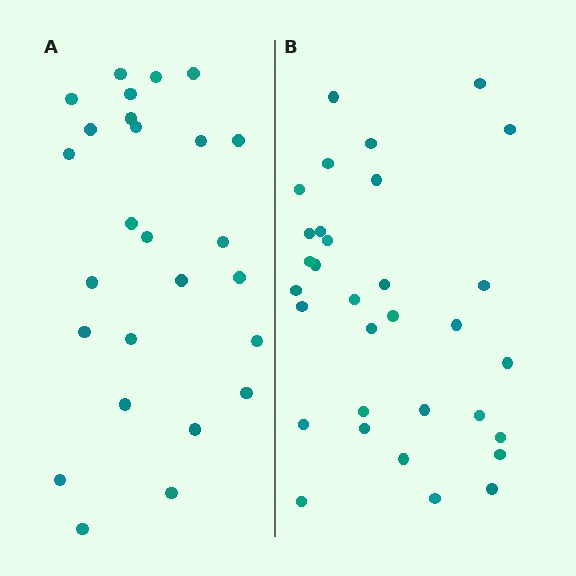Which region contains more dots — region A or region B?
Region B (the right region) has more dots.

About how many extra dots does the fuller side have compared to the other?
Region B has about 6 more dots than region A.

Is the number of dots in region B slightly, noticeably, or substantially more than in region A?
Region B has only slightly more — the two regions are fairly close. The ratio is roughly 1.2 to 1.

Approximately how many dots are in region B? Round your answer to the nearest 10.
About 30 dots. (The exact count is 32, which rounds to 30.)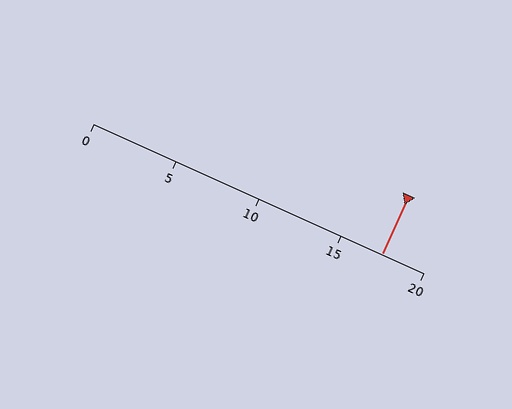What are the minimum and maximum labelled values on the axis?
The axis runs from 0 to 20.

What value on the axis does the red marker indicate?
The marker indicates approximately 17.5.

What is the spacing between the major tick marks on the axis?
The major ticks are spaced 5 apart.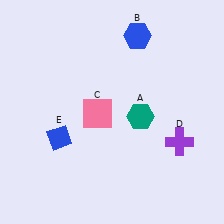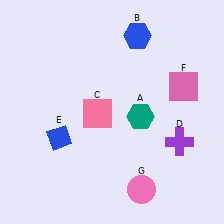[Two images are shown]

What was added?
A pink square (F), a pink circle (G) were added in Image 2.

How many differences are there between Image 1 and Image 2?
There are 2 differences between the two images.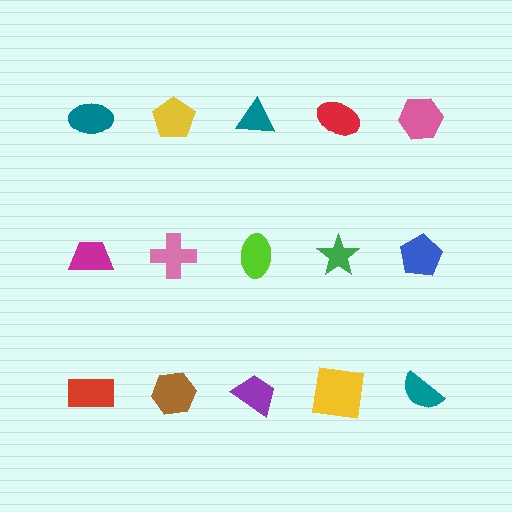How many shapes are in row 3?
5 shapes.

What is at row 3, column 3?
A purple trapezoid.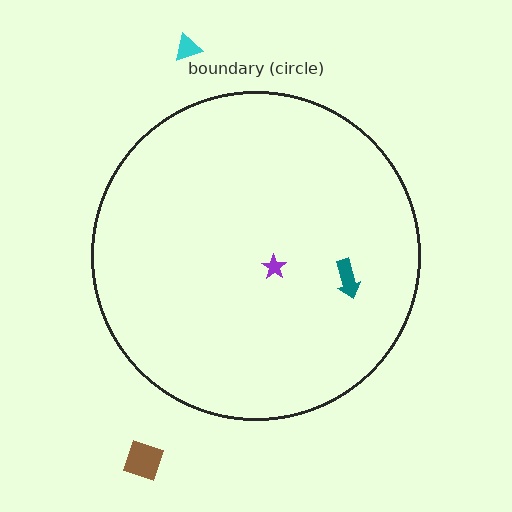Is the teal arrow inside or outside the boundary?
Inside.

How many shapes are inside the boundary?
2 inside, 2 outside.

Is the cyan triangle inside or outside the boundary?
Outside.